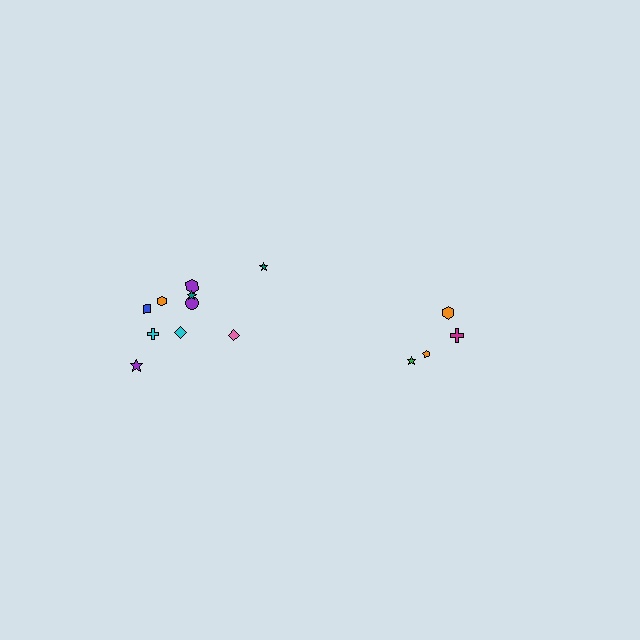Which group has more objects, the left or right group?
The left group.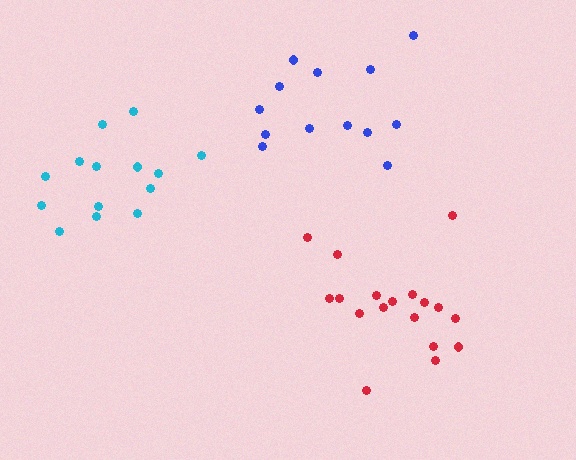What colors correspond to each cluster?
The clusters are colored: blue, cyan, red.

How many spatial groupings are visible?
There are 3 spatial groupings.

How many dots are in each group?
Group 1: 13 dots, Group 2: 14 dots, Group 3: 18 dots (45 total).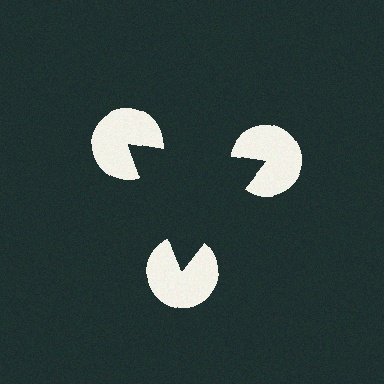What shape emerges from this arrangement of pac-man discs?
An illusory triangle — its edges are inferred from the aligned wedge cuts in the pac-man discs, not physically drawn.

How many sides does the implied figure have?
3 sides.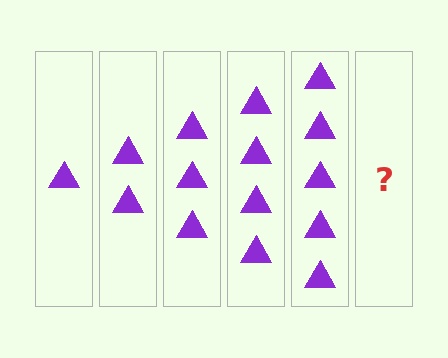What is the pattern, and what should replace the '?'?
The pattern is that each step adds one more triangle. The '?' should be 6 triangles.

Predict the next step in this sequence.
The next step is 6 triangles.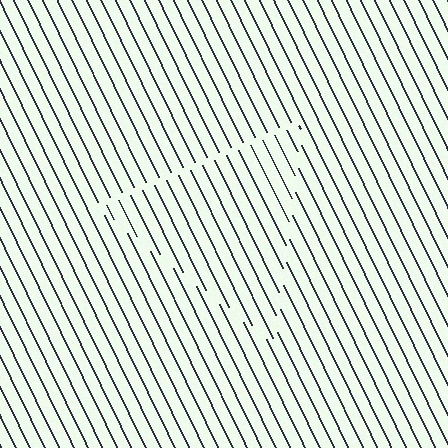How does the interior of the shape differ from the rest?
The interior of the shape contains the same grating, shifted by half a period — the contour is defined by the phase discontinuity where line-ends from the inner and outer gratings abut.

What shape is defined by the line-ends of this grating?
An illusory triangle. The interior of the shape contains the same grating, shifted by half a period — the contour is defined by the phase discontinuity where line-ends from the inner and outer gratings abut.